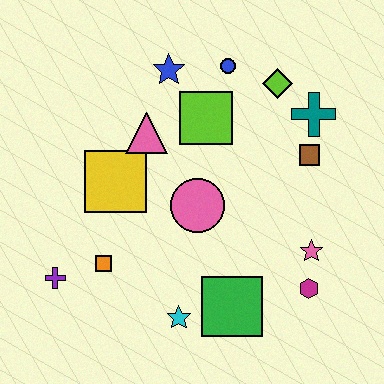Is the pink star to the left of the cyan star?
No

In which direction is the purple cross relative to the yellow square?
The purple cross is below the yellow square.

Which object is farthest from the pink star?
The purple cross is farthest from the pink star.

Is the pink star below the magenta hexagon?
No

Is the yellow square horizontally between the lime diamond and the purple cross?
Yes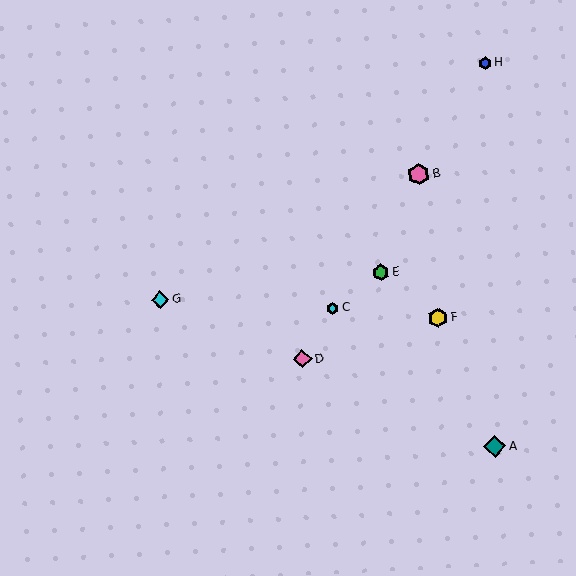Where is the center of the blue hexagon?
The center of the blue hexagon is at (485, 63).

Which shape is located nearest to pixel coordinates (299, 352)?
The pink diamond (labeled D) at (302, 359) is nearest to that location.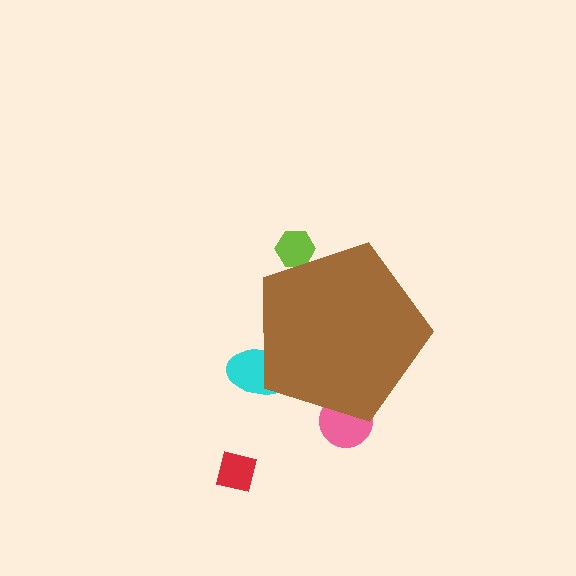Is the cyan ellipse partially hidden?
Yes, the cyan ellipse is partially hidden behind the brown pentagon.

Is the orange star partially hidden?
Yes, the orange star is partially hidden behind the brown pentagon.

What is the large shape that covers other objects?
A brown pentagon.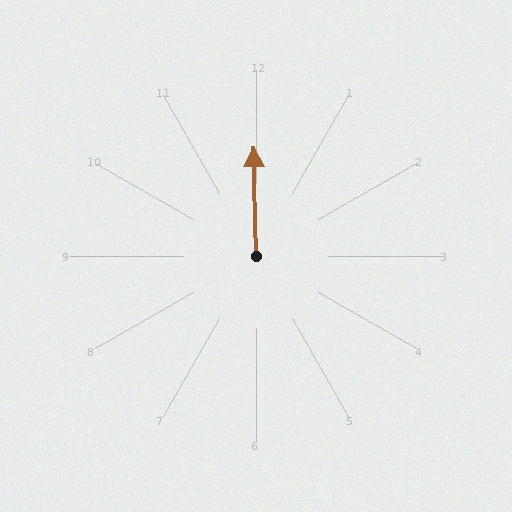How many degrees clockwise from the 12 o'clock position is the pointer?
Approximately 359 degrees.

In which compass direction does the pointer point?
North.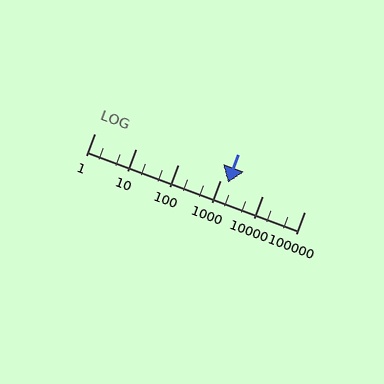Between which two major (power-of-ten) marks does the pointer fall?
The pointer is between 1000 and 10000.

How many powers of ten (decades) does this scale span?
The scale spans 5 decades, from 1 to 100000.